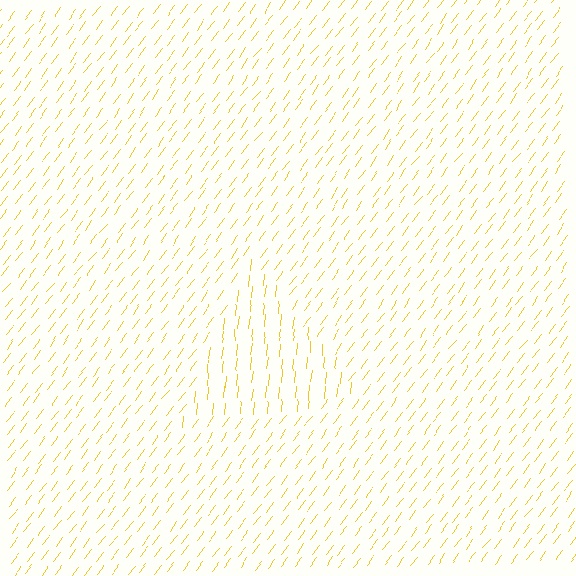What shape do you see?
I see a triangle.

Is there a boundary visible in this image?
Yes, there is a texture boundary formed by a change in line orientation.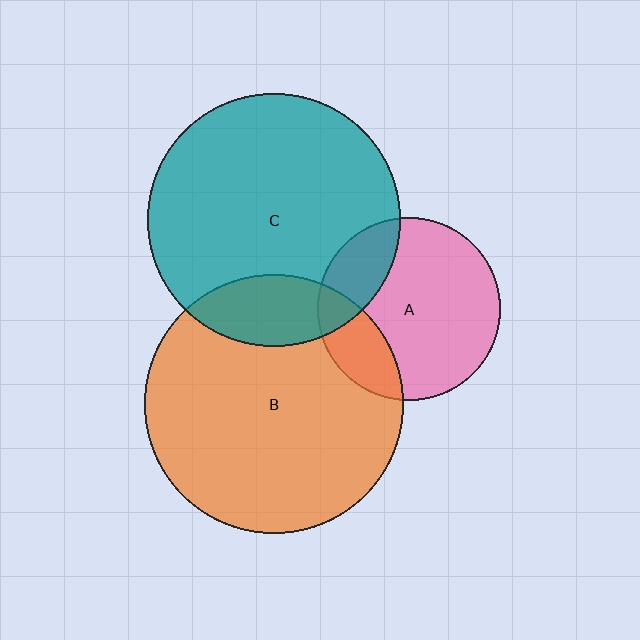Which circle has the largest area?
Circle B (orange).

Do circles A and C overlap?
Yes.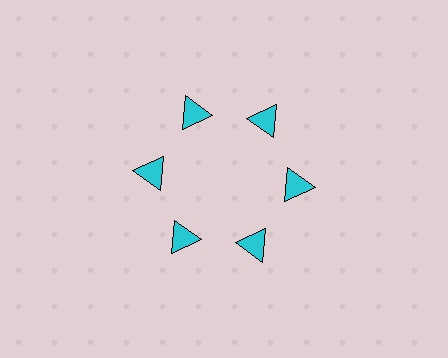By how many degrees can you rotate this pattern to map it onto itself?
The pattern maps onto itself every 60 degrees of rotation.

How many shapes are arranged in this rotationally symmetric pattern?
There are 6 shapes, arranged in 6 groups of 1.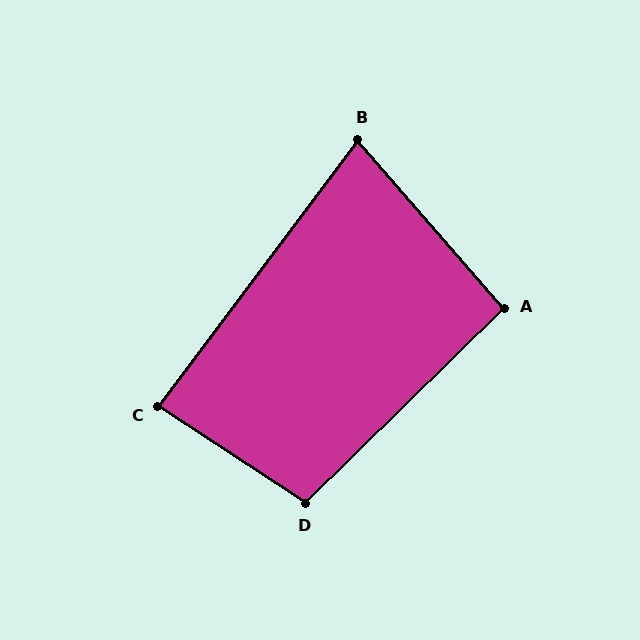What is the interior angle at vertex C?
Approximately 86 degrees (approximately right).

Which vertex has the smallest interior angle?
B, at approximately 78 degrees.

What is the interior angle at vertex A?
Approximately 94 degrees (approximately right).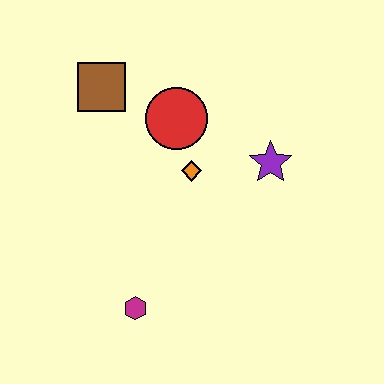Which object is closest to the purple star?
The orange diamond is closest to the purple star.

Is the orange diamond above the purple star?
No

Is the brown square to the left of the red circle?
Yes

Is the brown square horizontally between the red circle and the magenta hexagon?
No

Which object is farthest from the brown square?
The magenta hexagon is farthest from the brown square.